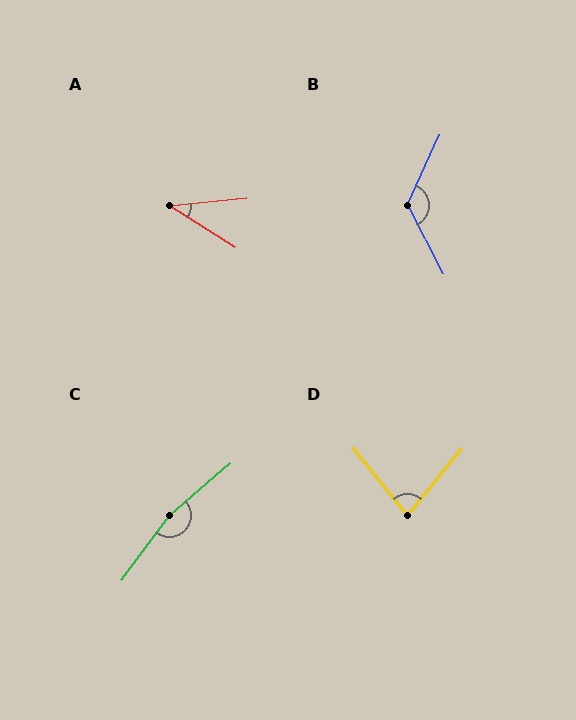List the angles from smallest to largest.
A (38°), D (78°), B (128°), C (167°).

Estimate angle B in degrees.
Approximately 128 degrees.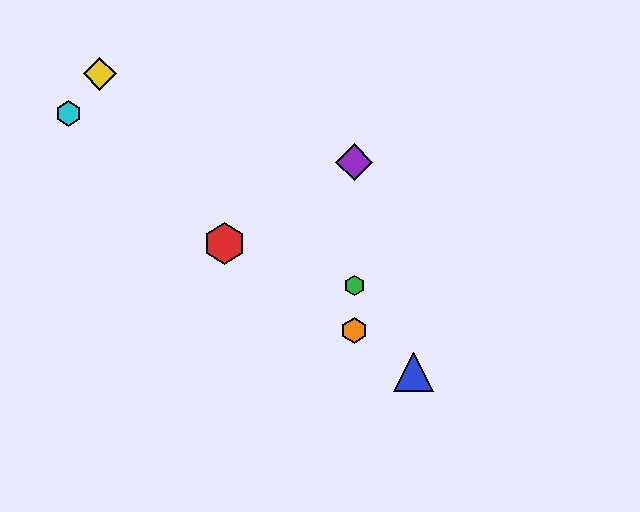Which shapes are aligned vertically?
The green hexagon, the purple diamond, the orange hexagon are aligned vertically.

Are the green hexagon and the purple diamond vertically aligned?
Yes, both are at x≈354.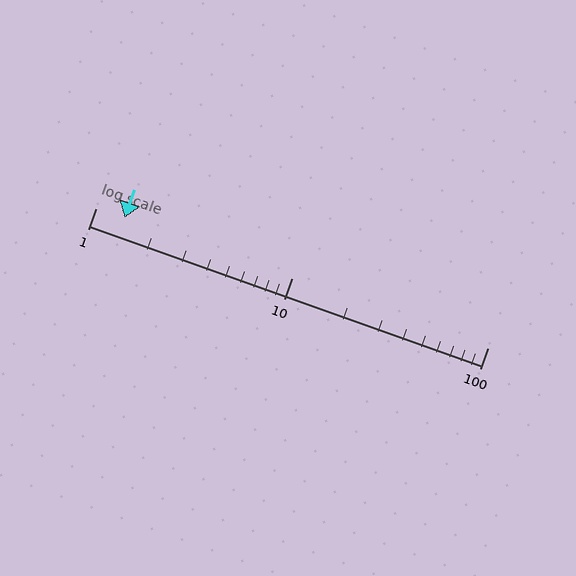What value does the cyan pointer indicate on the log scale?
The pointer indicates approximately 1.4.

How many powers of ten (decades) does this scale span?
The scale spans 2 decades, from 1 to 100.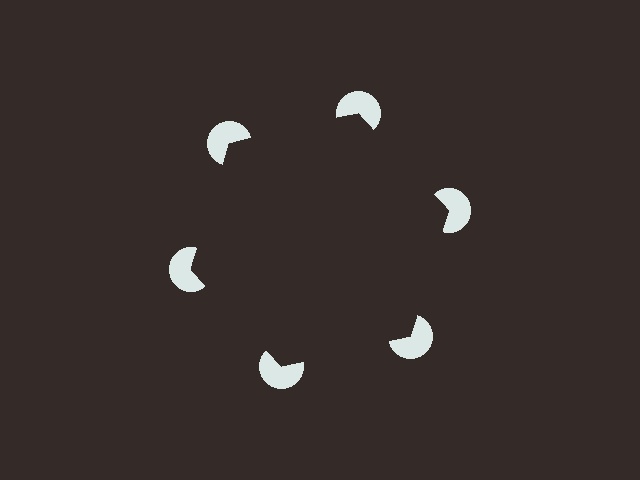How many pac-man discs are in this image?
There are 6 — one at each vertex of the illusory hexagon.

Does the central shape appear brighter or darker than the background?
It typically appears slightly darker than the background, even though no actual brightness change is drawn.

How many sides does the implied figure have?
6 sides.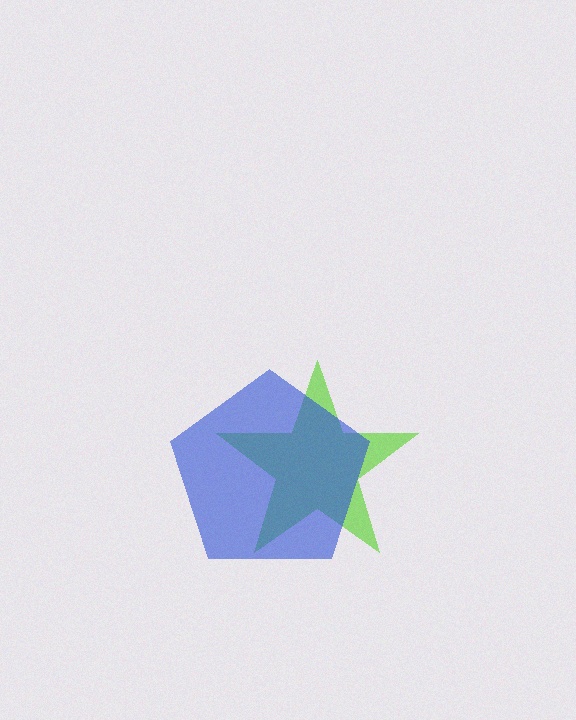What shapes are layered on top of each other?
The layered shapes are: a lime star, a blue pentagon.